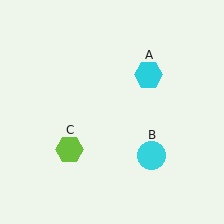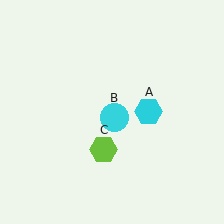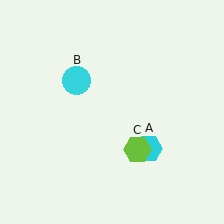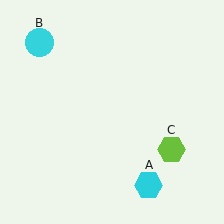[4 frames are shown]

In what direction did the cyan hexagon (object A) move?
The cyan hexagon (object A) moved down.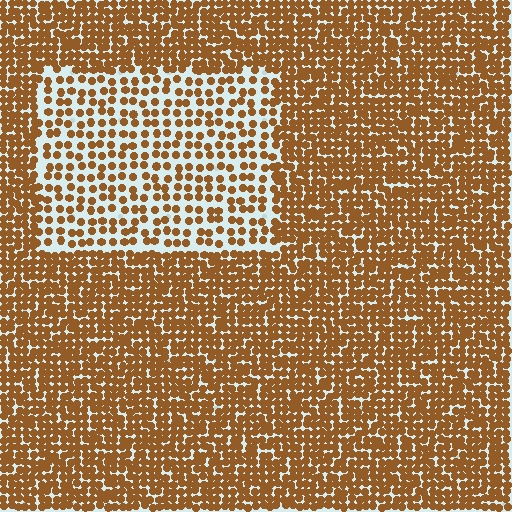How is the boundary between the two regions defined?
The boundary is defined by a change in element density (approximately 2.1x ratio). All elements are the same color, size, and shape.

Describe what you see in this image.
The image contains small brown elements arranged at two different densities. A rectangle-shaped region is visible where the elements are less densely packed than the surrounding area.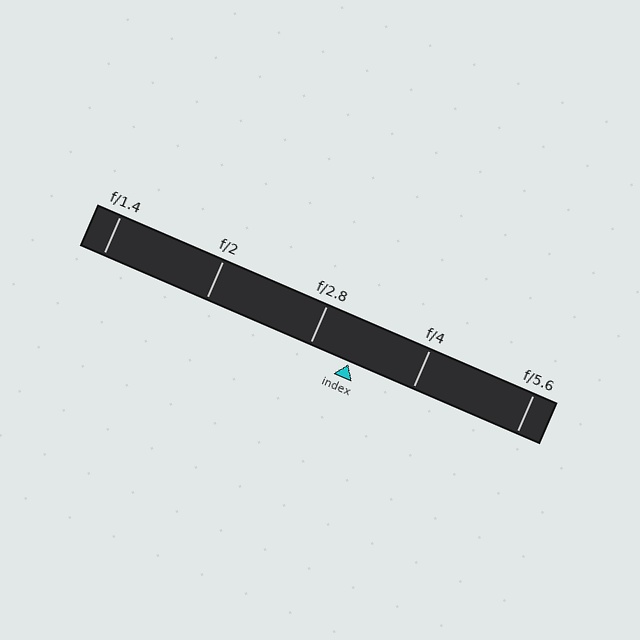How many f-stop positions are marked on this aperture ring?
There are 5 f-stop positions marked.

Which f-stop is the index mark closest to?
The index mark is closest to f/2.8.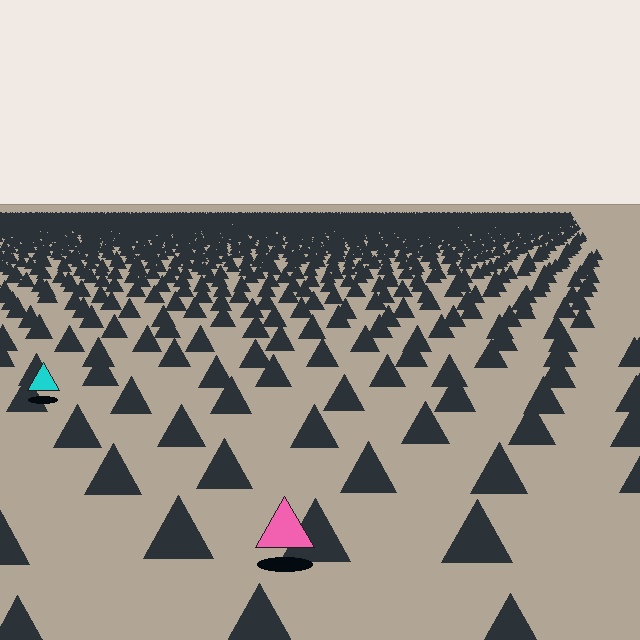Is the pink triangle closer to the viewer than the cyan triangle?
Yes. The pink triangle is closer — you can tell from the texture gradient: the ground texture is coarser near it.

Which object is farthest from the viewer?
The cyan triangle is farthest from the viewer. It appears smaller and the ground texture around it is denser.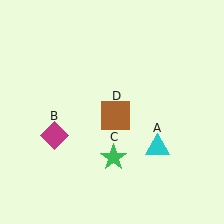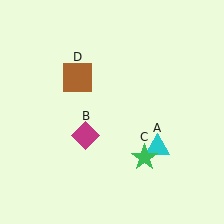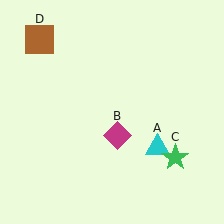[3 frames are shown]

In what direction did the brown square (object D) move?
The brown square (object D) moved up and to the left.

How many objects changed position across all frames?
3 objects changed position: magenta diamond (object B), green star (object C), brown square (object D).